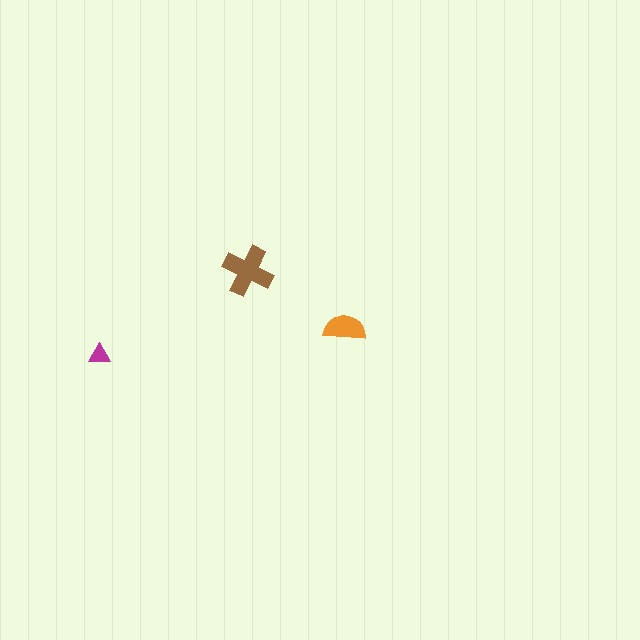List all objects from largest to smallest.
The brown cross, the orange semicircle, the magenta triangle.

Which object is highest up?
The brown cross is topmost.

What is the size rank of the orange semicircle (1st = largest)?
2nd.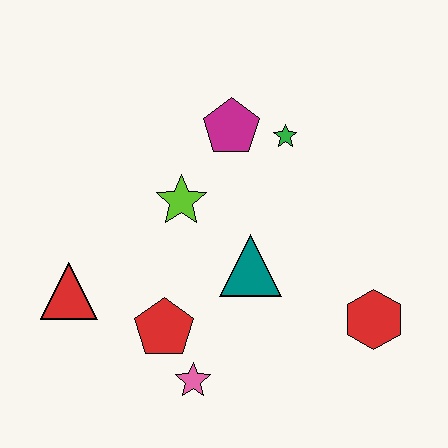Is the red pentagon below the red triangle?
Yes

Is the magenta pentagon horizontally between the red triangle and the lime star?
No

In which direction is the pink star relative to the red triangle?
The pink star is to the right of the red triangle.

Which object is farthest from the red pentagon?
The green star is farthest from the red pentagon.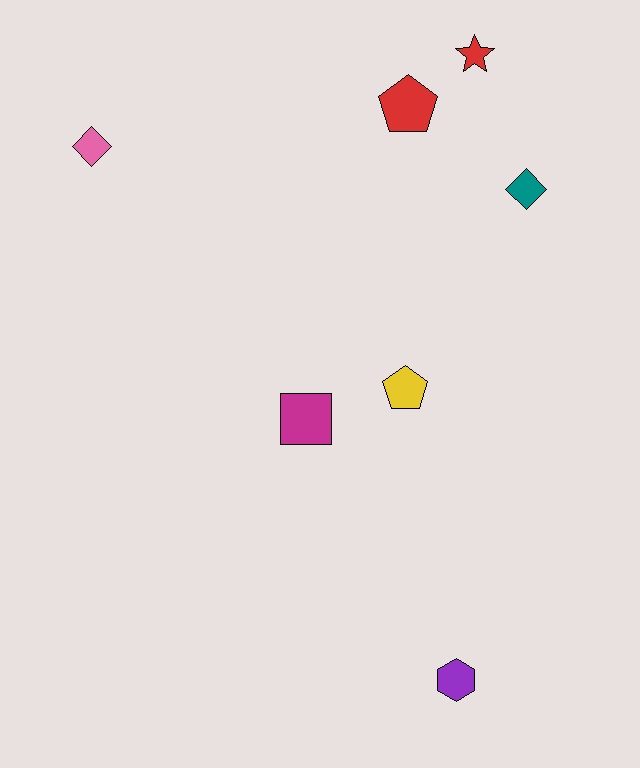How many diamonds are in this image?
There are 2 diamonds.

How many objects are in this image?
There are 7 objects.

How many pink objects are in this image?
There is 1 pink object.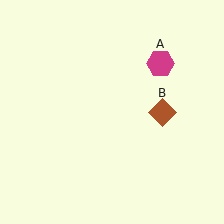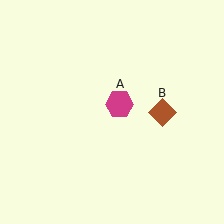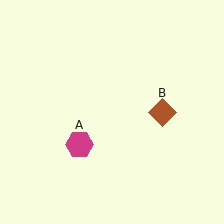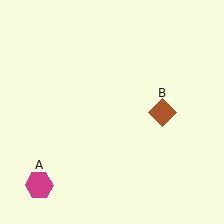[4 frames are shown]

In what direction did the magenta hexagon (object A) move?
The magenta hexagon (object A) moved down and to the left.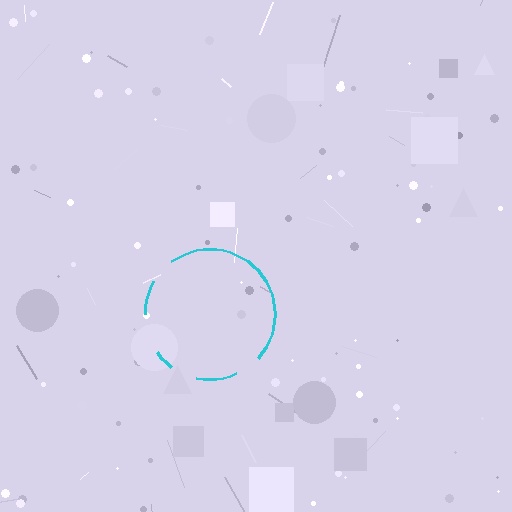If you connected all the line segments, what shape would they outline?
They would outline a circle.